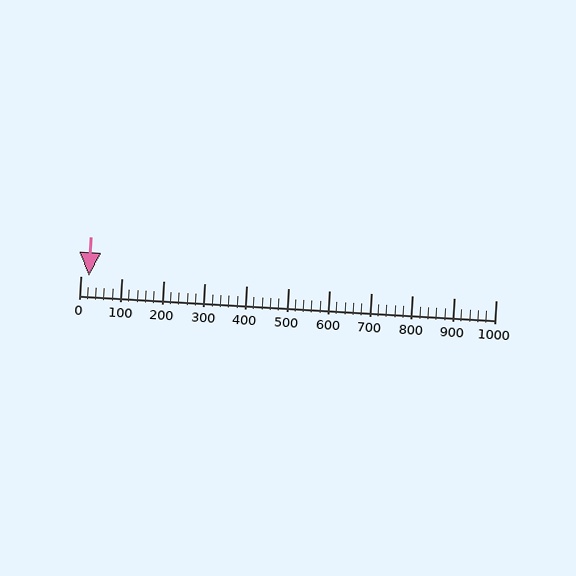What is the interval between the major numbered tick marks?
The major tick marks are spaced 100 units apart.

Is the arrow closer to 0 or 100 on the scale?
The arrow is closer to 0.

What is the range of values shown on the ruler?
The ruler shows values from 0 to 1000.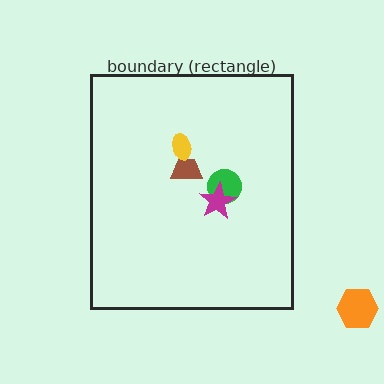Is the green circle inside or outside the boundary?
Inside.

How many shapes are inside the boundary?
4 inside, 1 outside.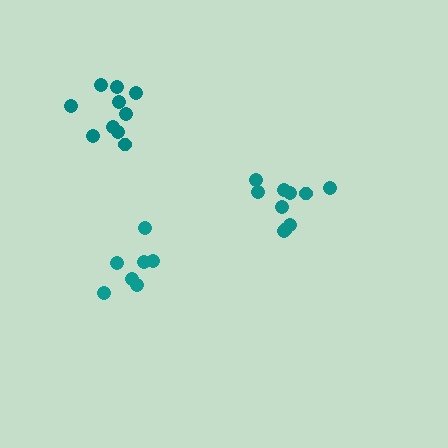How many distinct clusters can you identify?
There are 3 distinct clusters.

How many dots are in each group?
Group 1: 7 dots, Group 2: 10 dots, Group 3: 10 dots (27 total).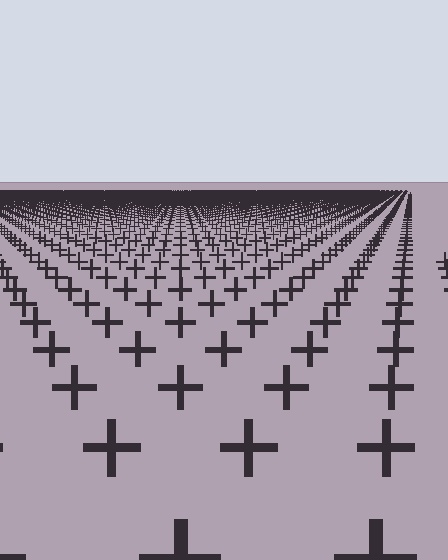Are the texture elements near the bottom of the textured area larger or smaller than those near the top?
Larger. Near the bottom, elements are closer to the viewer and appear at a bigger on-screen size.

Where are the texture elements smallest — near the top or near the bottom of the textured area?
Near the top.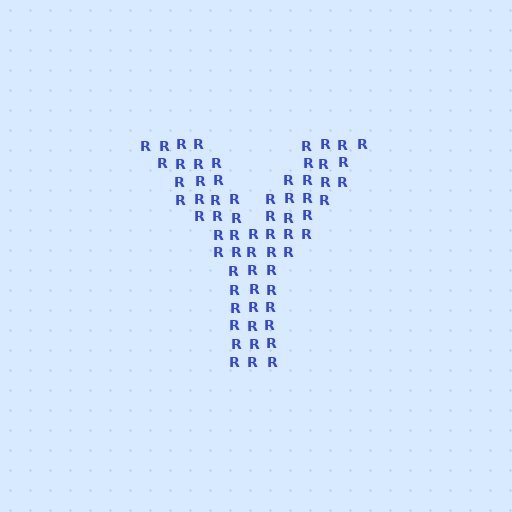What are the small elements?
The small elements are letter R's.